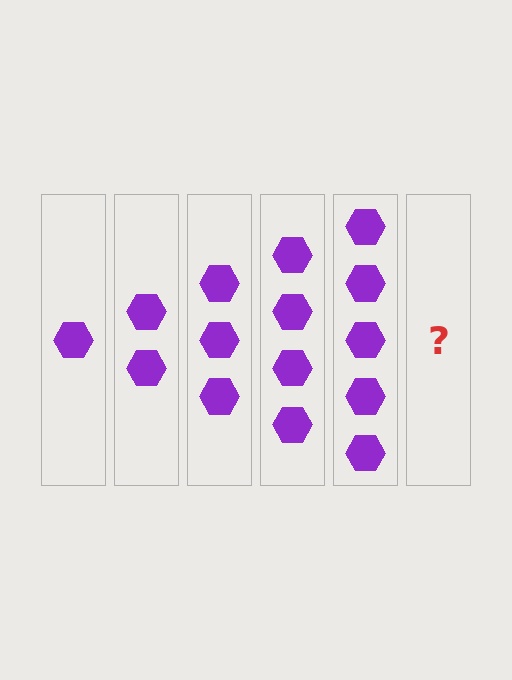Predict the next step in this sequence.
The next step is 6 hexagons.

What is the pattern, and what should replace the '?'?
The pattern is that each step adds one more hexagon. The '?' should be 6 hexagons.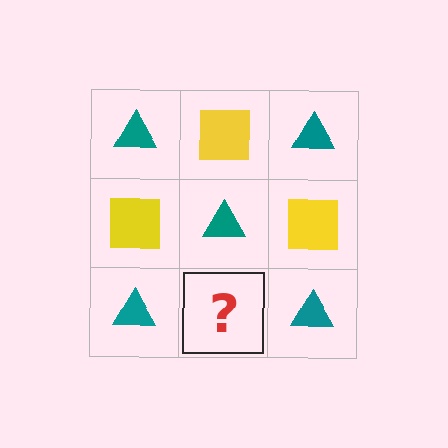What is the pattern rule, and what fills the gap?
The rule is that it alternates teal triangle and yellow square in a checkerboard pattern. The gap should be filled with a yellow square.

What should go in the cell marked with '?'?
The missing cell should contain a yellow square.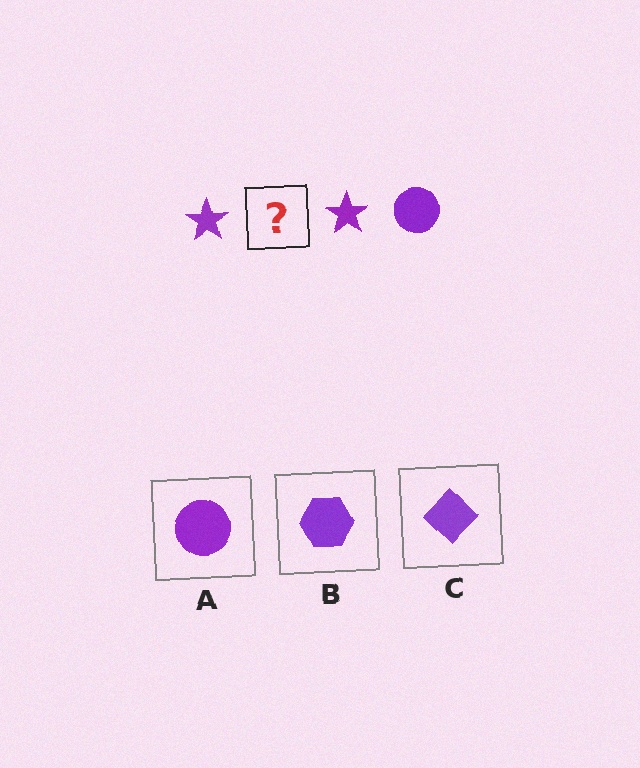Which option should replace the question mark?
Option A.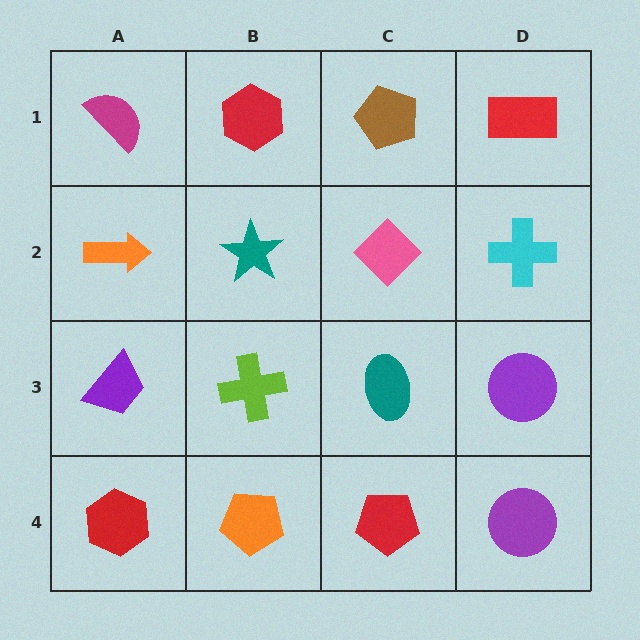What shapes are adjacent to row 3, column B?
A teal star (row 2, column B), an orange pentagon (row 4, column B), a purple trapezoid (row 3, column A), a teal ellipse (row 3, column C).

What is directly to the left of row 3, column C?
A lime cross.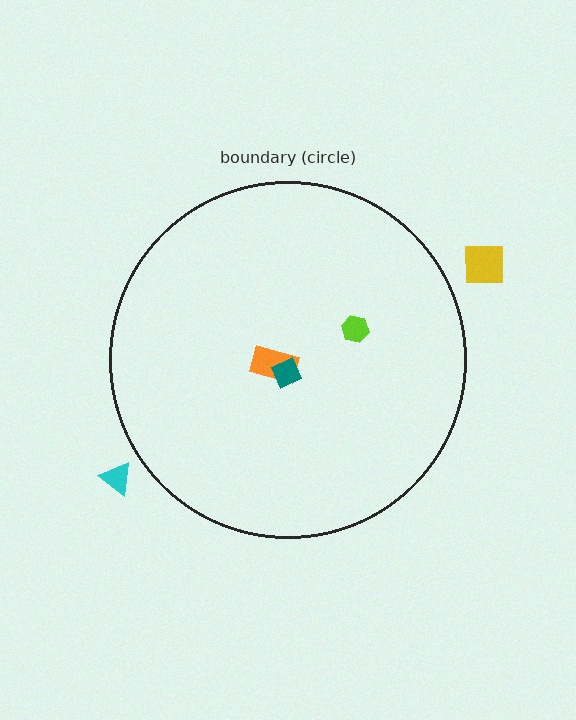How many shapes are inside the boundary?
3 inside, 2 outside.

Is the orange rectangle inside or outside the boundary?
Inside.